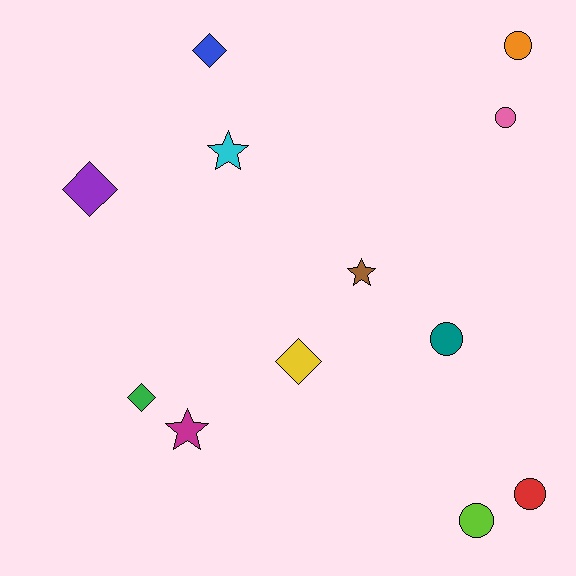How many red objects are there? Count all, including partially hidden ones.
There is 1 red object.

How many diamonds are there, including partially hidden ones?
There are 4 diamonds.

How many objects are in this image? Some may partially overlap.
There are 12 objects.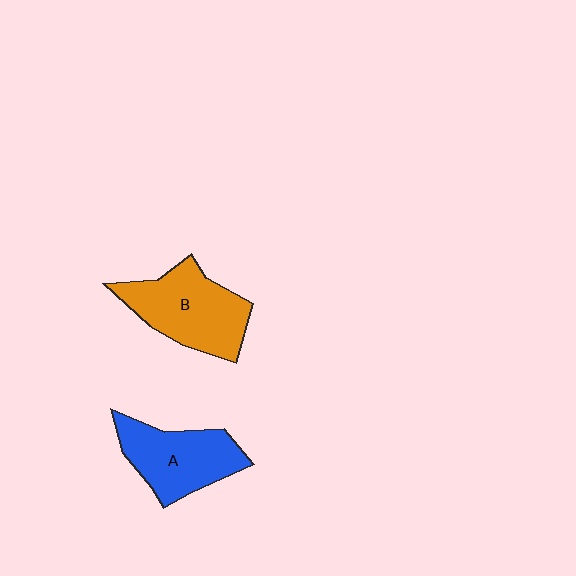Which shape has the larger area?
Shape B (orange).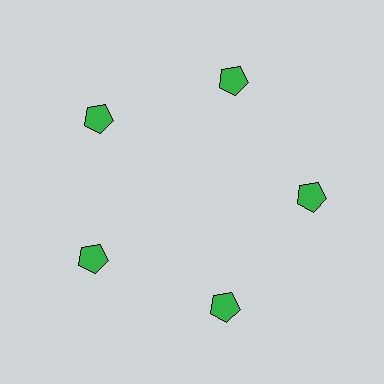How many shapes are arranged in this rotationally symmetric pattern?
There are 5 shapes, arranged in 5 groups of 1.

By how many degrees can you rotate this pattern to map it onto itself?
The pattern maps onto itself every 72 degrees of rotation.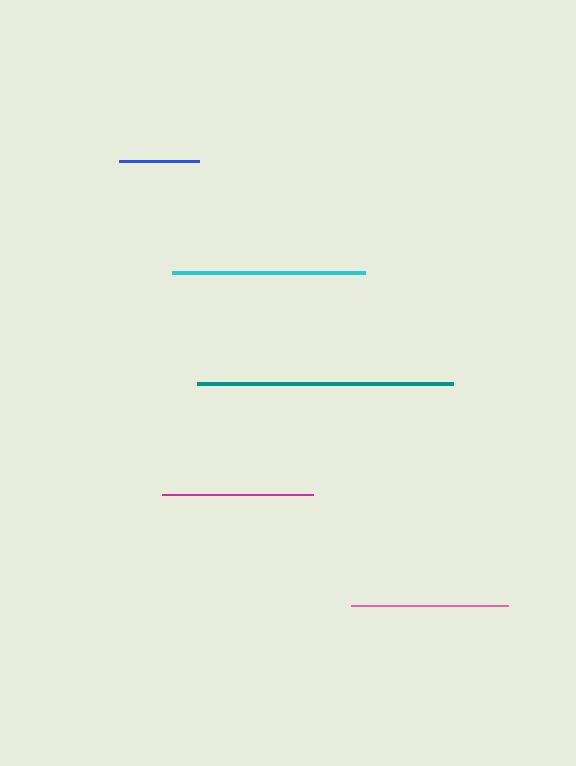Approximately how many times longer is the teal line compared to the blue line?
The teal line is approximately 3.2 times the length of the blue line.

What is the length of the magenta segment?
The magenta segment is approximately 151 pixels long.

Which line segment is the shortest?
The blue line is the shortest at approximately 80 pixels.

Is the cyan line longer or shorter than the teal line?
The teal line is longer than the cyan line.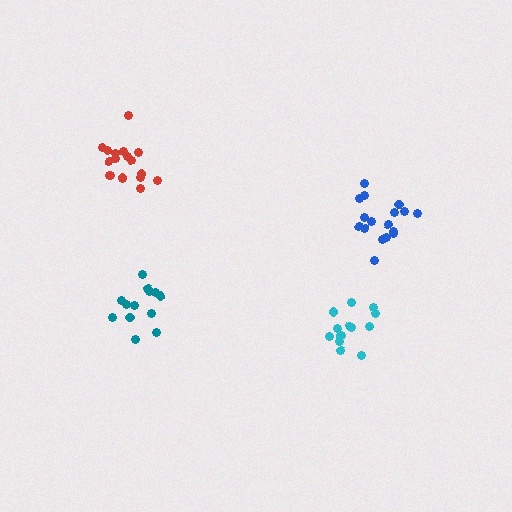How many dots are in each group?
Group 1: 18 dots, Group 2: 14 dots, Group 3: 13 dots, Group 4: 17 dots (62 total).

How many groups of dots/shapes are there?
There are 4 groups.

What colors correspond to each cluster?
The clusters are colored: red, cyan, teal, blue.